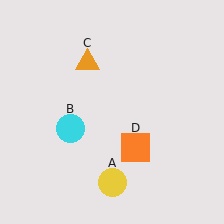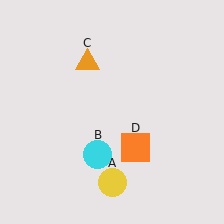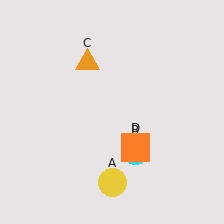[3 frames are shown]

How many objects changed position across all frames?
1 object changed position: cyan circle (object B).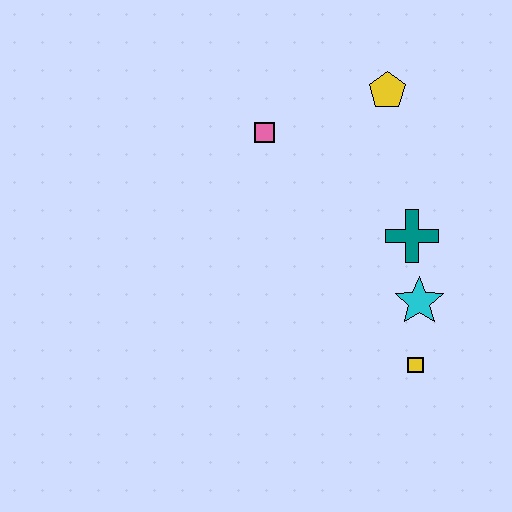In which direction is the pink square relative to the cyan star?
The pink square is above the cyan star.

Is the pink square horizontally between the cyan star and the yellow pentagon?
No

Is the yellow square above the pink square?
No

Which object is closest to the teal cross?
The cyan star is closest to the teal cross.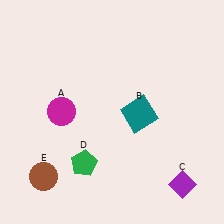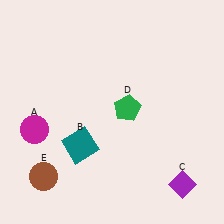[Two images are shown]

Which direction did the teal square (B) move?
The teal square (B) moved left.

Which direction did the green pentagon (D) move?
The green pentagon (D) moved up.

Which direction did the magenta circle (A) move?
The magenta circle (A) moved left.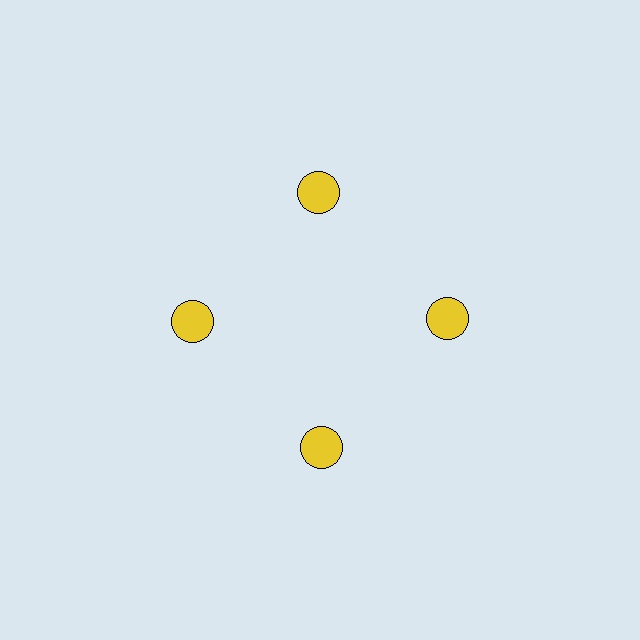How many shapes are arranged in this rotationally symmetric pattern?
There are 4 shapes, arranged in 4 groups of 1.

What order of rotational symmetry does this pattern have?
This pattern has 4-fold rotational symmetry.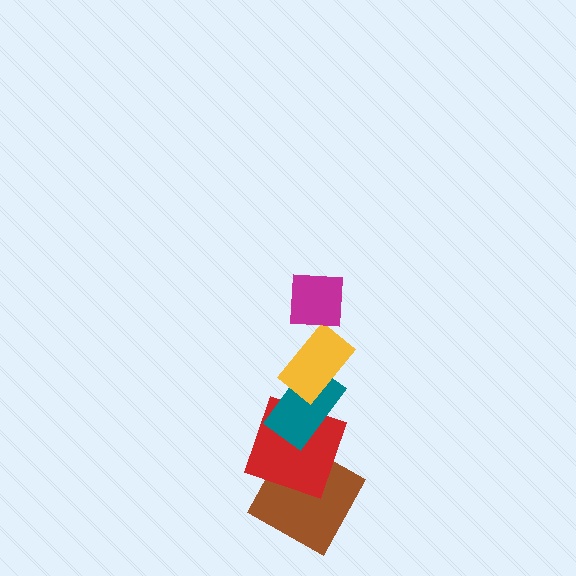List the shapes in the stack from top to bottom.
From top to bottom: the magenta square, the yellow rectangle, the teal rectangle, the red square, the brown square.